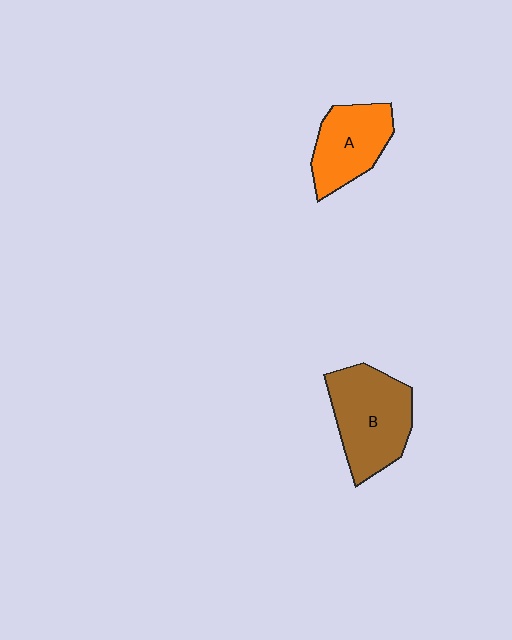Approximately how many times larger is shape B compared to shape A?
Approximately 1.3 times.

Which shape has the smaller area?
Shape A (orange).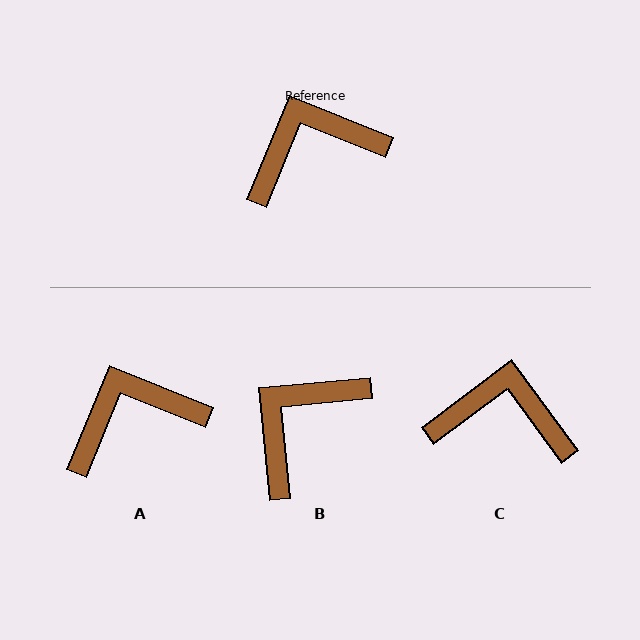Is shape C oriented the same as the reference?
No, it is off by about 31 degrees.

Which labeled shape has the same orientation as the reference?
A.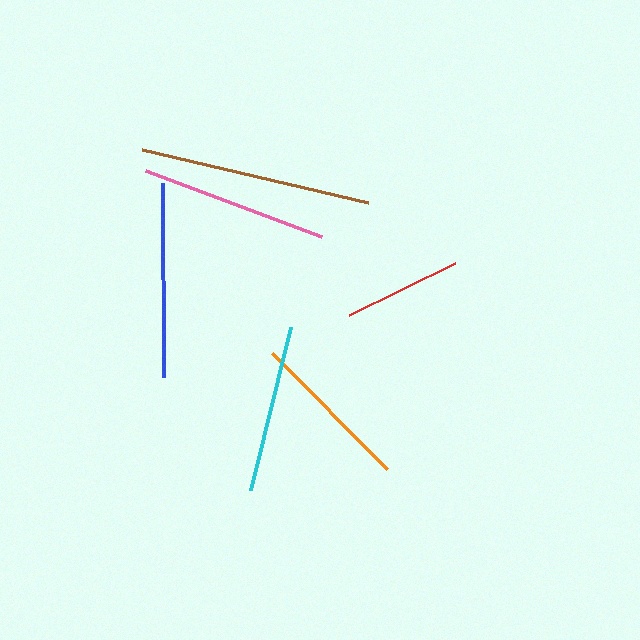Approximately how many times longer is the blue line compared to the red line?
The blue line is approximately 1.6 times the length of the red line.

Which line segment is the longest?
The brown line is the longest at approximately 233 pixels.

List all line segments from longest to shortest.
From longest to shortest: brown, blue, pink, cyan, orange, red.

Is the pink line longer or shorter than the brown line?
The brown line is longer than the pink line.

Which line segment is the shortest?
The red line is the shortest at approximately 118 pixels.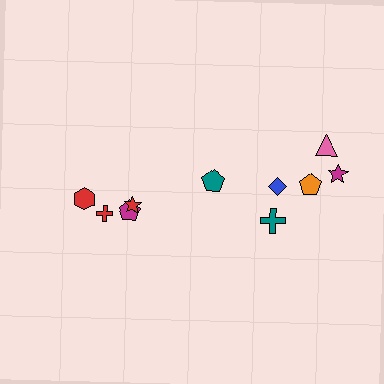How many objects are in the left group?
There are 4 objects.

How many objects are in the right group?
There are 6 objects.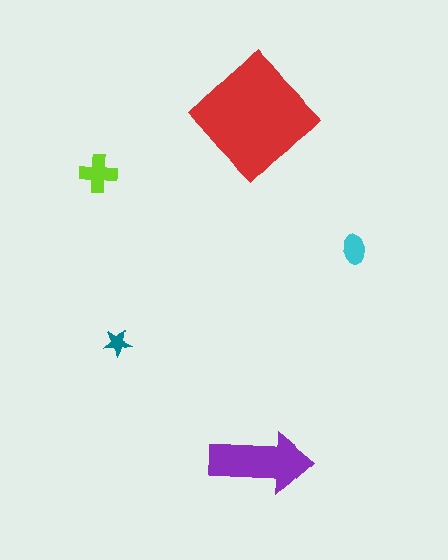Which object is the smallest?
The teal star.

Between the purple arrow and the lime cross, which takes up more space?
The purple arrow.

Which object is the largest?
The red diamond.